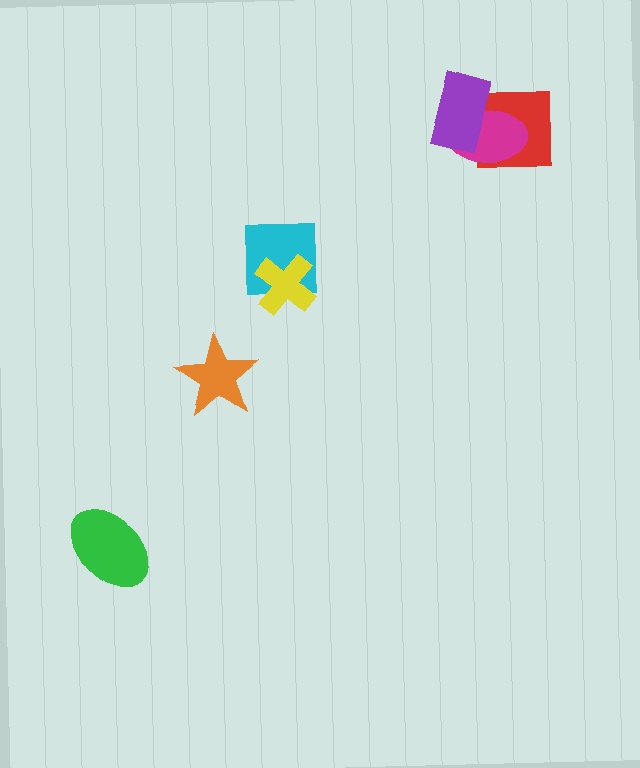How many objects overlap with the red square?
2 objects overlap with the red square.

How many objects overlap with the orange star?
0 objects overlap with the orange star.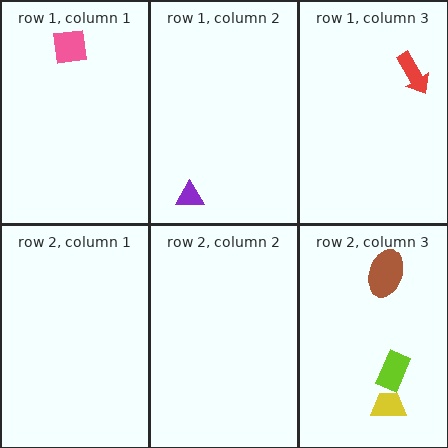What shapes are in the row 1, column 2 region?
The purple triangle.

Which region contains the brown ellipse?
The row 2, column 3 region.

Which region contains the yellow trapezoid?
The row 2, column 3 region.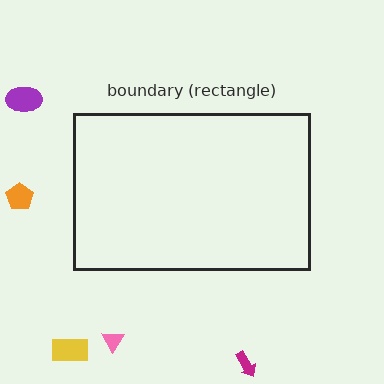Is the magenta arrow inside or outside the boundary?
Outside.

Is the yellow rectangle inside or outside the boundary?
Outside.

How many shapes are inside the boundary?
0 inside, 5 outside.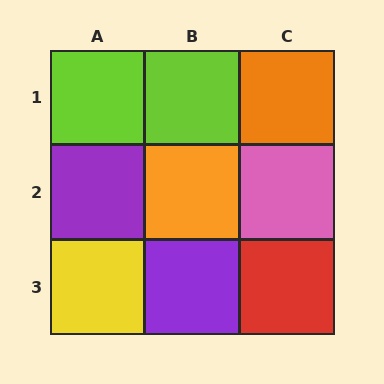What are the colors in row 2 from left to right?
Purple, orange, pink.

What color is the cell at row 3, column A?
Yellow.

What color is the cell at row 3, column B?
Purple.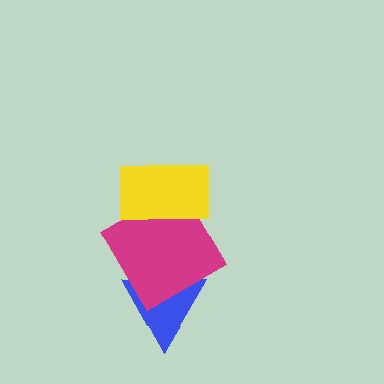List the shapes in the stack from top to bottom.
From top to bottom: the yellow rectangle, the magenta diamond, the blue triangle.